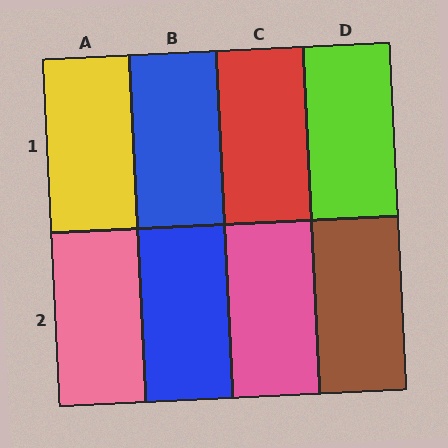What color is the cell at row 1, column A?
Yellow.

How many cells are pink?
2 cells are pink.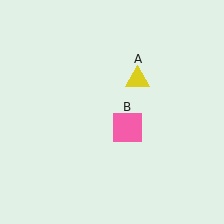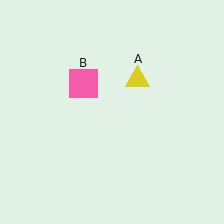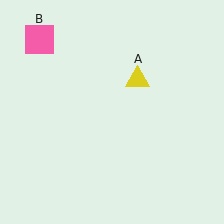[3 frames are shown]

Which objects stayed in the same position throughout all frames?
Yellow triangle (object A) remained stationary.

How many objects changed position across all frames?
1 object changed position: pink square (object B).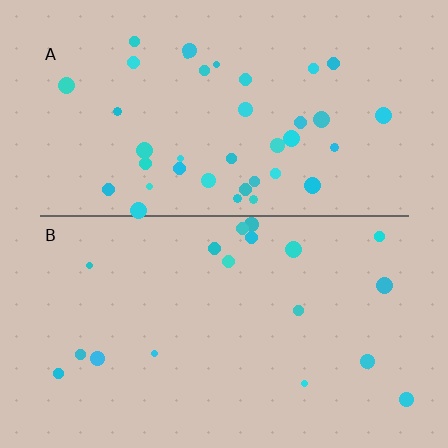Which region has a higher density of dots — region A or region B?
A (the top).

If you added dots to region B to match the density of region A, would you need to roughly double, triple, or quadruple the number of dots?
Approximately double.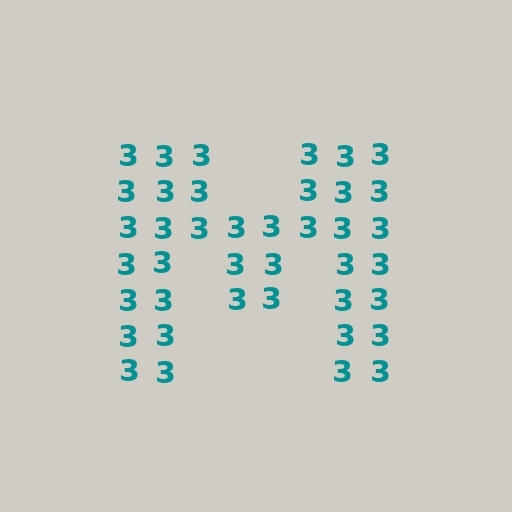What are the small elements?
The small elements are digit 3's.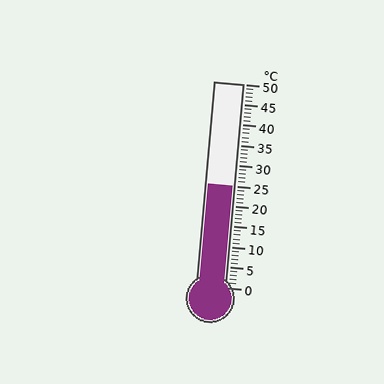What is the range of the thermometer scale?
The thermometer scale ranges from 0°C to 50°C.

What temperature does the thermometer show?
The thermometer shows approximately 25°C.